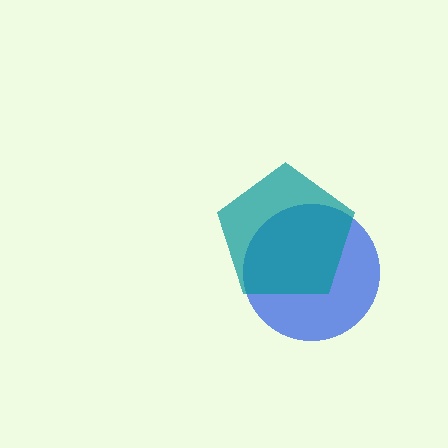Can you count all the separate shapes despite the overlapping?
Yes, there are 2 separate shapes.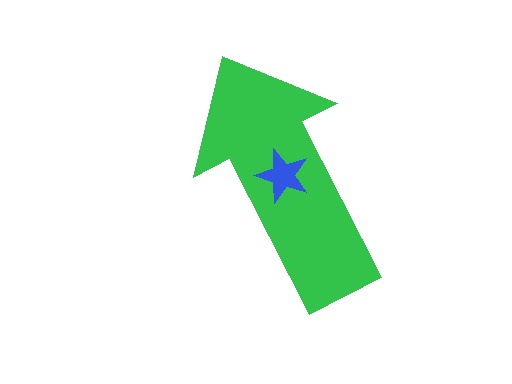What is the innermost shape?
The blue star.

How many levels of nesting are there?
2.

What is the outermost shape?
The green arrow.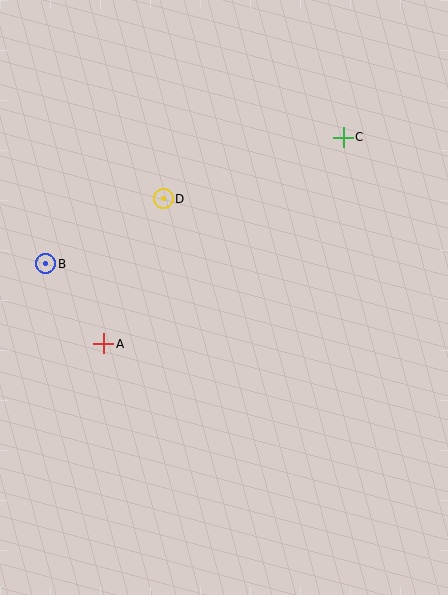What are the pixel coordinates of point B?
Point B is at (46, 264).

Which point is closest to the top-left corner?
Point D is closest to the top-left corner.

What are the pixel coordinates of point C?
Point C is at (343, 138).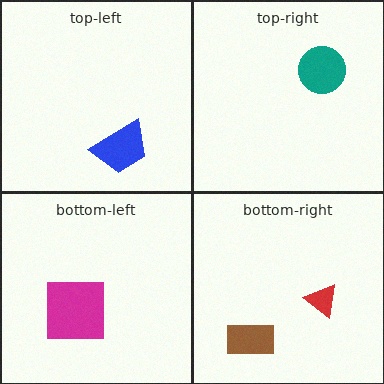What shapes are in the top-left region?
The blue trapezoid.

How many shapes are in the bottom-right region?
2.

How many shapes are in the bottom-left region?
1.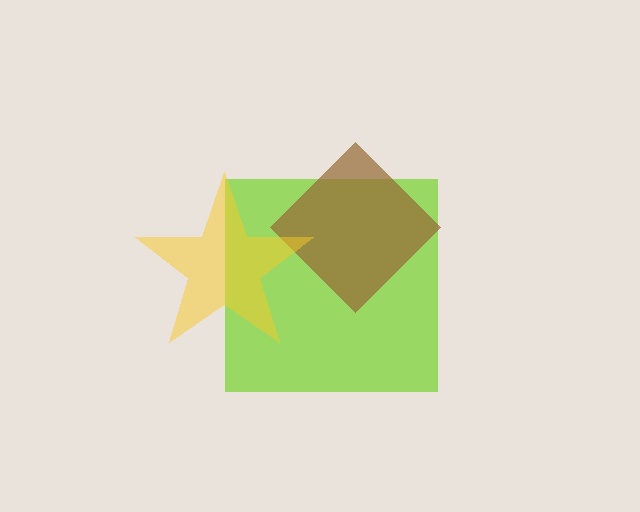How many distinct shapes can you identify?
There are 3 distinct shapes: a lime square, a brown diamond, a yellow star.